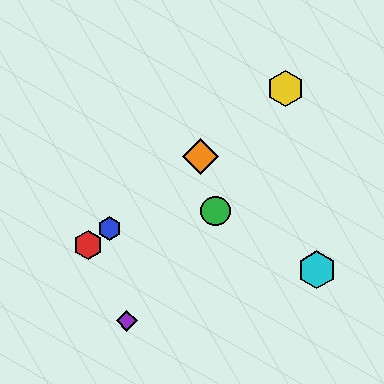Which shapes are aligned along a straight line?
The red hexagon, the blue hexagon, the yellow hexagon, the orange diamond are aligned along a straight line.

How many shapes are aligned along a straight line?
4 shapes (the red hexagon, the blue hexagon, the yellow hexagon, the orange diamond) are aligned along a straight line.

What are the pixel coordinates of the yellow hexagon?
The yellow hexagon is at (286, 88).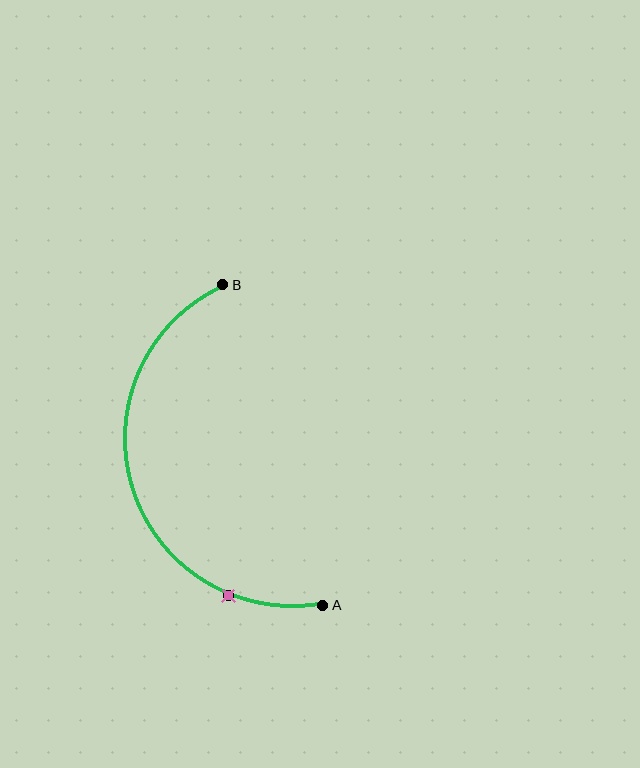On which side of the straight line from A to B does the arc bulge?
The arc bulges to the left of the straight line connecting A and B.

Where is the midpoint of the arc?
The arc midpoint is the point on the curve farthest from the straight line joining A and B. It sits to the left of that line.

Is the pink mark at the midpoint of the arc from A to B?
No. The pink mark lies on the arc but is closer to endpoint A. The arc midpoint would be at the point on the curve equidistant along the arc from both A and B.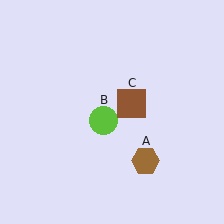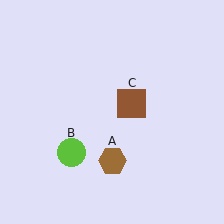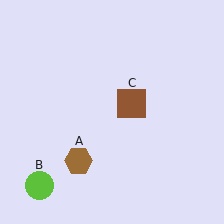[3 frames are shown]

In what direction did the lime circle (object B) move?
The lime circle (object B) moved down and to the left.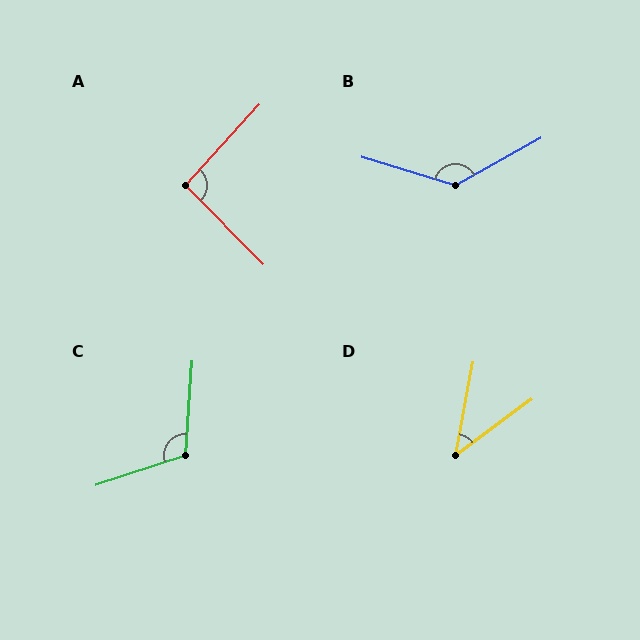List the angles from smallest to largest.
D (43°), A (93°), C (112°), B (134°).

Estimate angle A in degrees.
Approximately 93 degrees.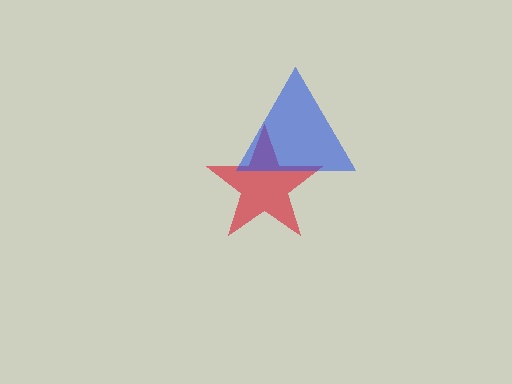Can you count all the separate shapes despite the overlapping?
Yes, there are 2 separate shapes.